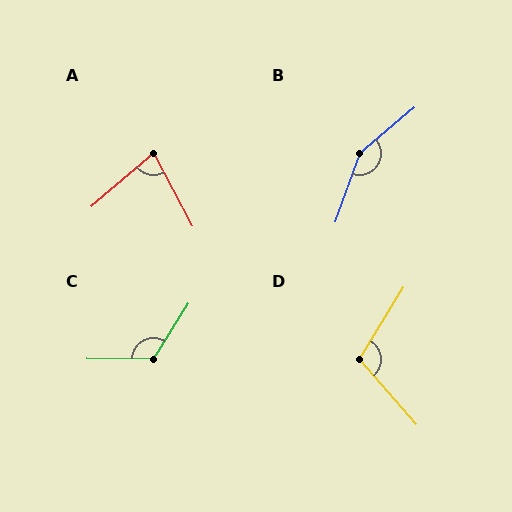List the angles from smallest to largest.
A (78°), D (107°), C (122°), B (149°).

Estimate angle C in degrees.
Approximately 122 degrees.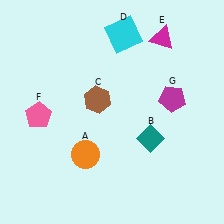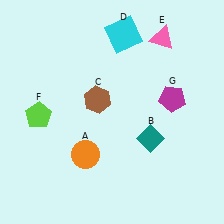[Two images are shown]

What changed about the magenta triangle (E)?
In Image 1, E is magenta. In Image 2, it changed to pink.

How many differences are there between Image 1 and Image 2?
There are 2 differences between the two images.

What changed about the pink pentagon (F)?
In Image 1, F is pink. In Image 2, it changed to lime.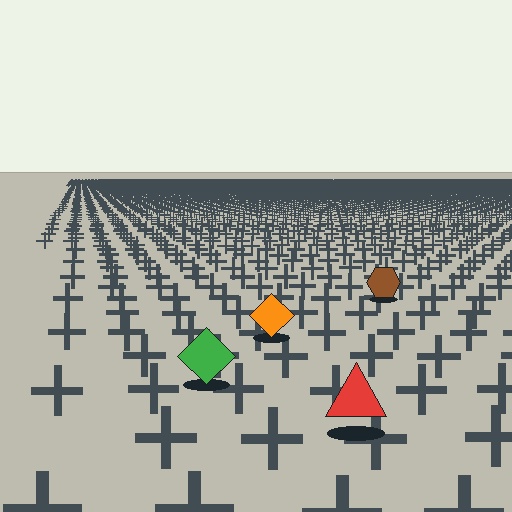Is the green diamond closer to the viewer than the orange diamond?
Yes. The green diamond is closer — you can tell from the texture gradient: the ground texture is coarser near it.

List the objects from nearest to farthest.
From nearest to farthest: the red triangle, the green diamond, the orange diamond, the brown hexagon.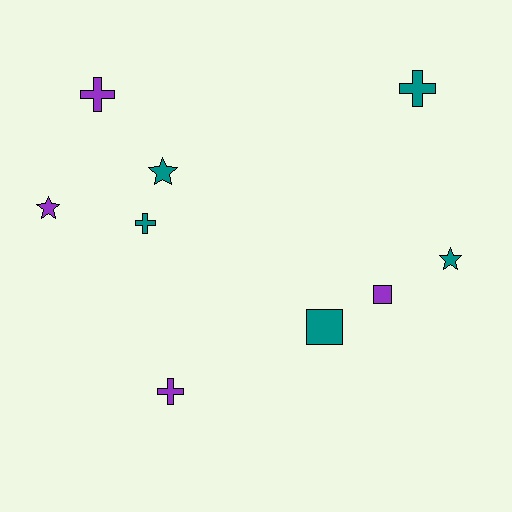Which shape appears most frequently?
Cross, with 4 objects.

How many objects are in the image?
There are 9 objects.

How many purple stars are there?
There is 1 purple star.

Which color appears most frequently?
Teal, with 5 objects.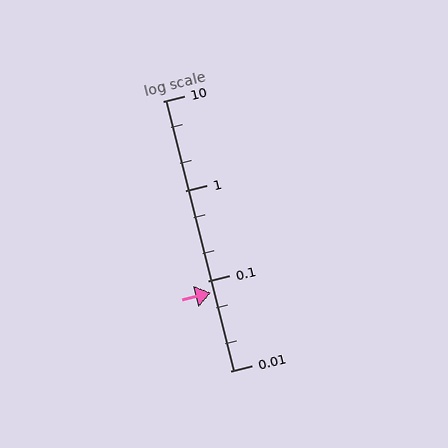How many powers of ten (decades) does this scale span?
The scale spans 3 decades, from 0.01 to 10.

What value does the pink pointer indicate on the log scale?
The pointer indicates approximately 0.074.